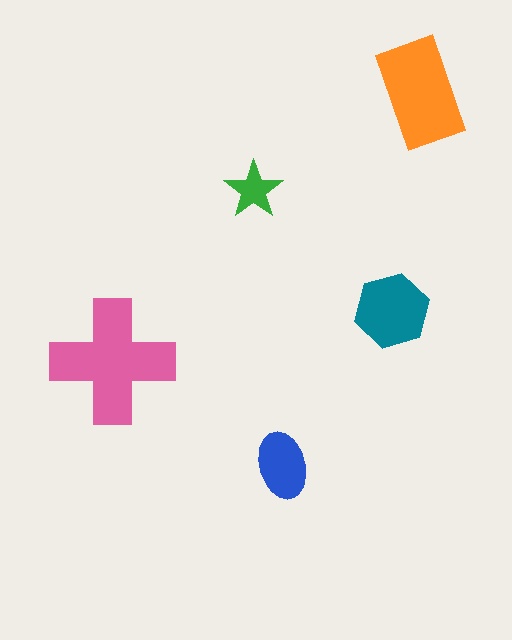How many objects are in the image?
There are 5 objects in the image.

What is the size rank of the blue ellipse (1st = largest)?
4th.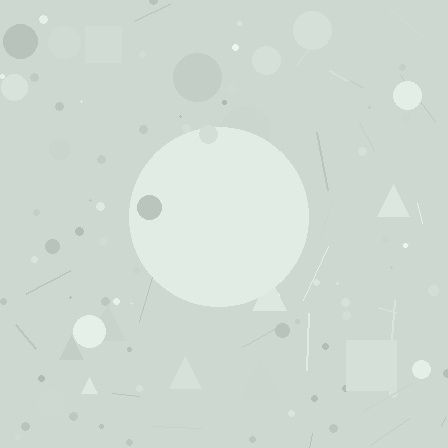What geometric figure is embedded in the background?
A circle is embedded in the background.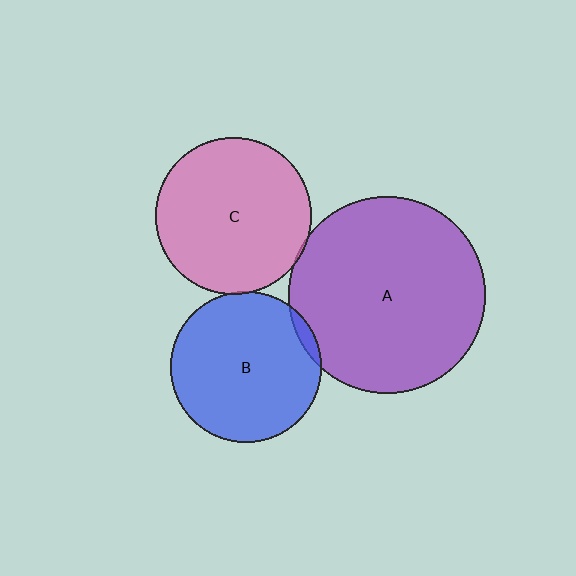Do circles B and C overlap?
Yes.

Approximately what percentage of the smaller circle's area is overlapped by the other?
Approximately 5%.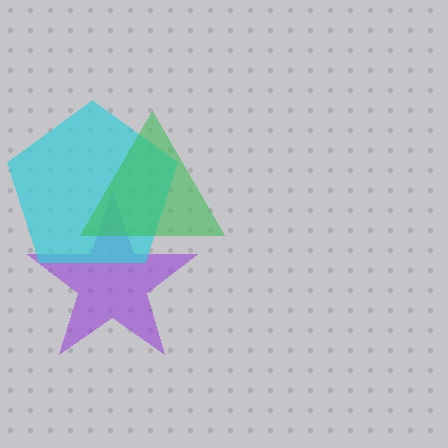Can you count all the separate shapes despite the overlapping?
Yes, there are 3 separate shapes.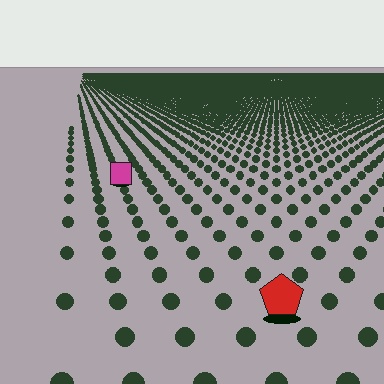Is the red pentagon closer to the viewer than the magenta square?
Yes. The red pentagon is closer — you can tell from the texture gradient: the ground texture is coarser near it.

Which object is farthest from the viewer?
The magenta square is farthest from the viewer. It appears smaller and the ground texture around it is denser.